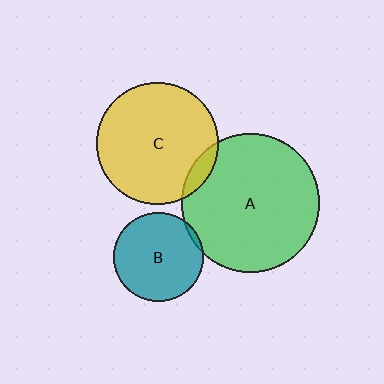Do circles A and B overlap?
Yes.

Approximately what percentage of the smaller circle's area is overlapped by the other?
Approximately 5%.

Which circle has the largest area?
Circle A (green).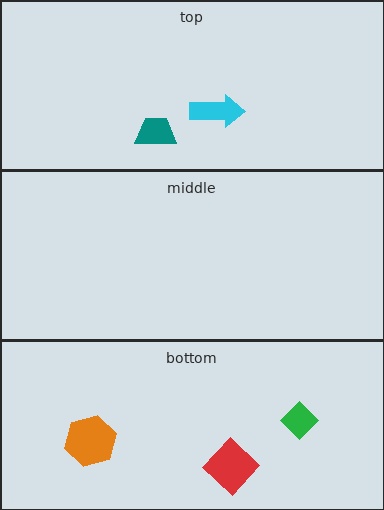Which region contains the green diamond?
The bottom region.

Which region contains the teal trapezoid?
The top region.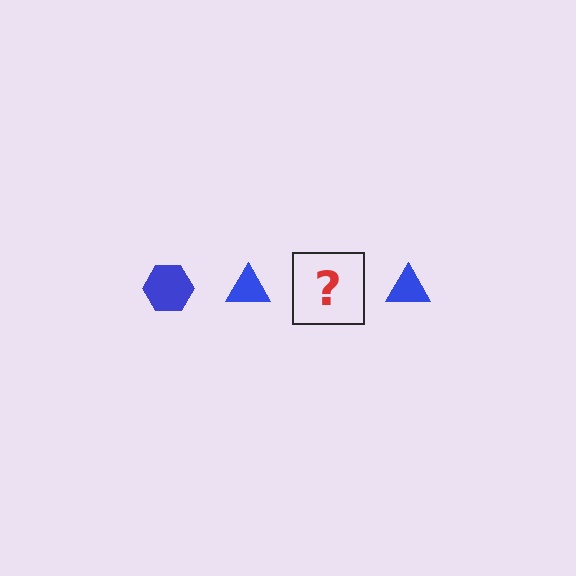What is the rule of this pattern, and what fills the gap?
The rule is that the pattern cycles through hexagon, triangle shapes in blue. The gap should be filled with a blue hexagon.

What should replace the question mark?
The question mark should be replaced with a blue hexagon.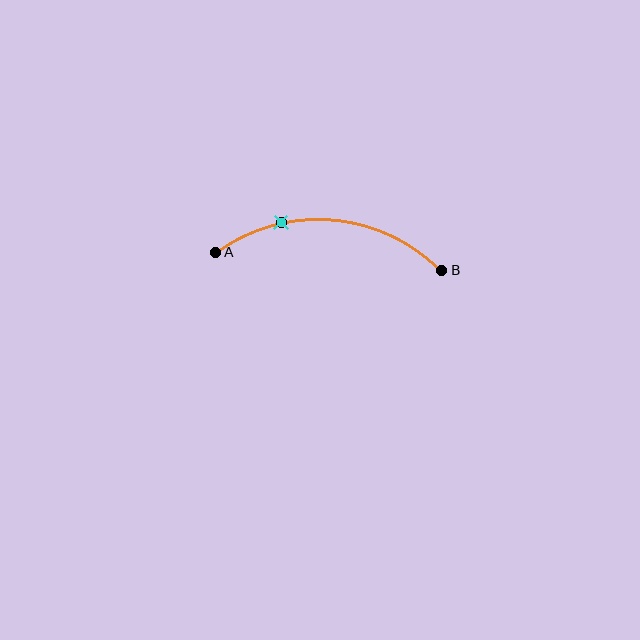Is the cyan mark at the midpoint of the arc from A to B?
No. The cyan mark lies on the arc but is closer to endpoint A. The arc midpoint would be at the point on the curve equidistant along the arc from both A and B.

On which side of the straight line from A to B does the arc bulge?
The arc bulges above the straight line connecting A and B.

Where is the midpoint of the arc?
The arc midpoint is the point on the curve farthest from the straight line joining A and B. It sits above that line.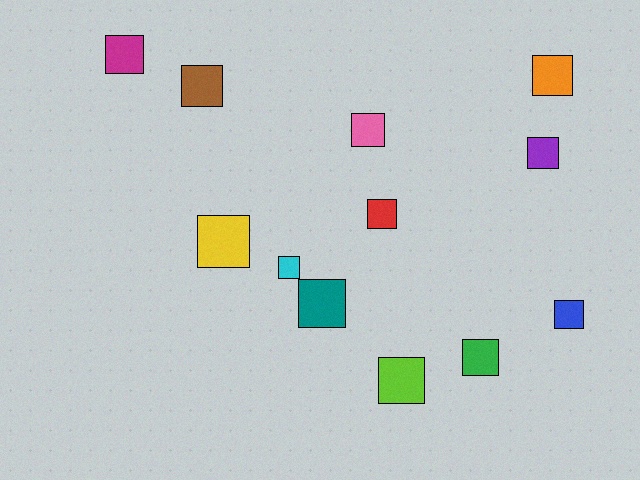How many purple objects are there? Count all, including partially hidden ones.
There is 1 purple object.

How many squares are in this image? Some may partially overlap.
There are 12 squares.